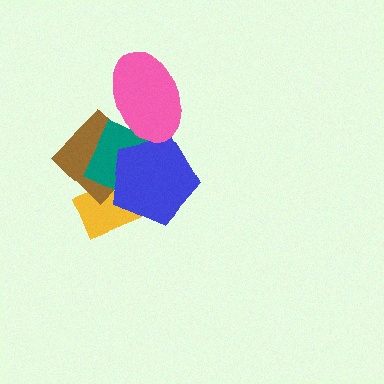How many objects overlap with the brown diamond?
4 objects overlap with the brown diamond.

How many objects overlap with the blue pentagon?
4 objects overlap with the blue pentagon.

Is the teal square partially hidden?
Yes, it is partially covered by another shape.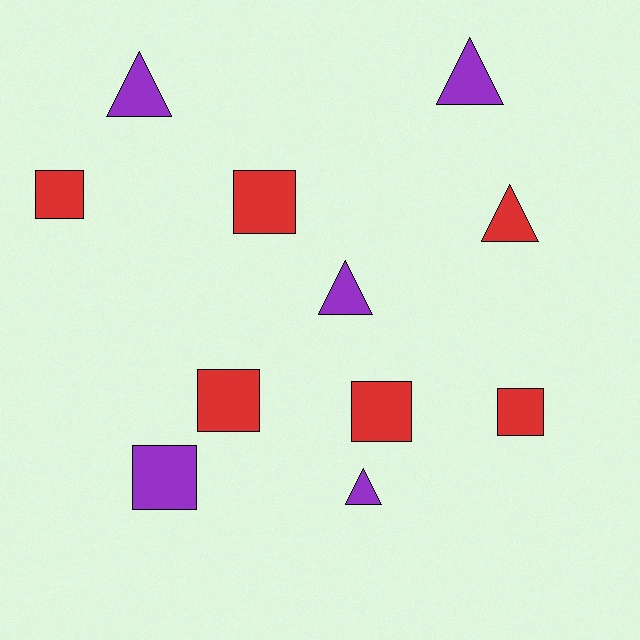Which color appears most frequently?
Red, with 6 objects.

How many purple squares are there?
There is 1 purple square.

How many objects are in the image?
There are 11 objects.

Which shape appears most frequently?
Square, with 6 objects.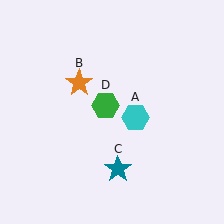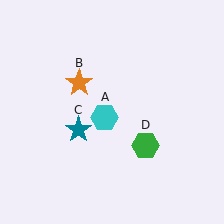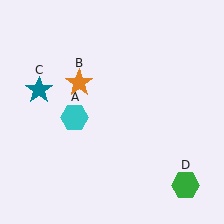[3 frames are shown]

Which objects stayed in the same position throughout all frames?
Orange star (object B) remained stationary.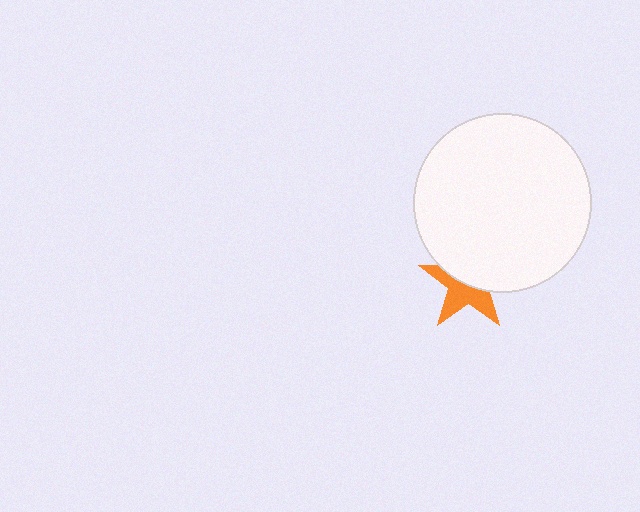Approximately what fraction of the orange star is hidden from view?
Roughly 50% of the orange star is hidden behind the white circle.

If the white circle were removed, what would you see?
You would see the complete orange star.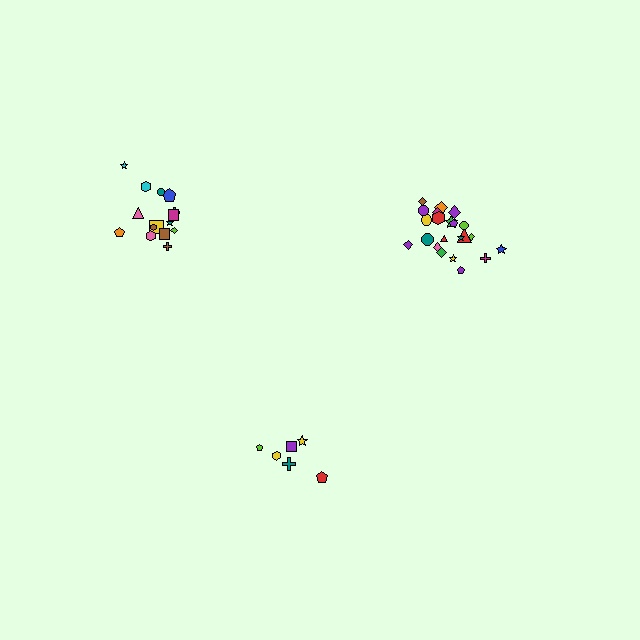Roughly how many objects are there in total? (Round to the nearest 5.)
Roughly 45 objects in total.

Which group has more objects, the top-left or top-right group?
The top-right group.